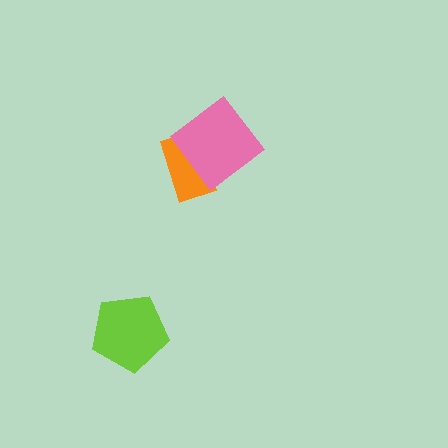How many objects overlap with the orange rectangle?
1 object overlaps with the orange rectangle.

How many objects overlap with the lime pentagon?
0 objects overlap with the lime pentagon.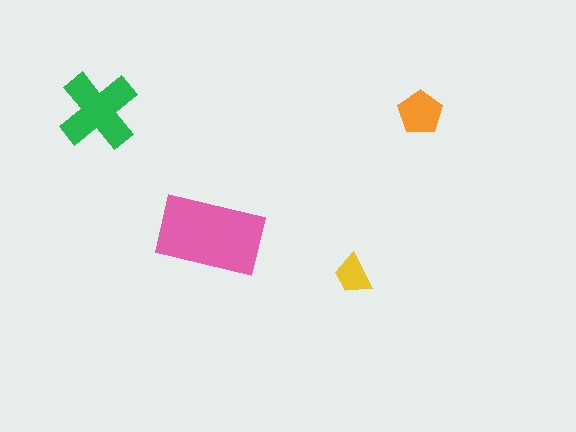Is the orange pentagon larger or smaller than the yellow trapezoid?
Larger.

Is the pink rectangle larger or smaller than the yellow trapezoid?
Larger.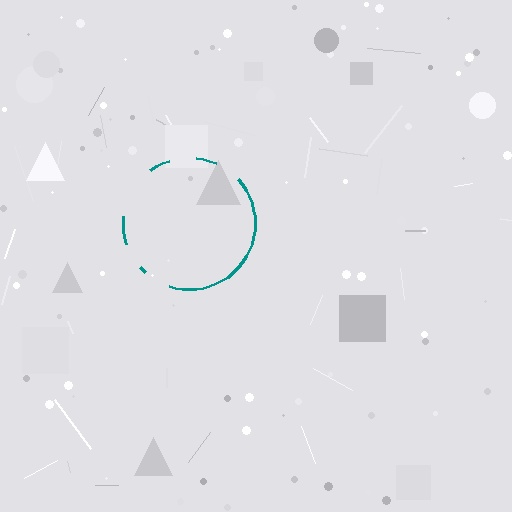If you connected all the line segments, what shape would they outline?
They would outline a circle.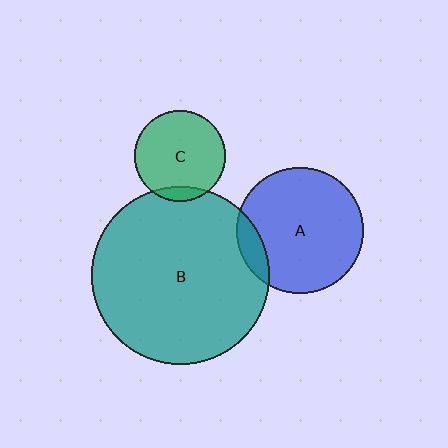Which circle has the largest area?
Circle B (teal).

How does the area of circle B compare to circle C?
Approximately 3.8 times.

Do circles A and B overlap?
Yes.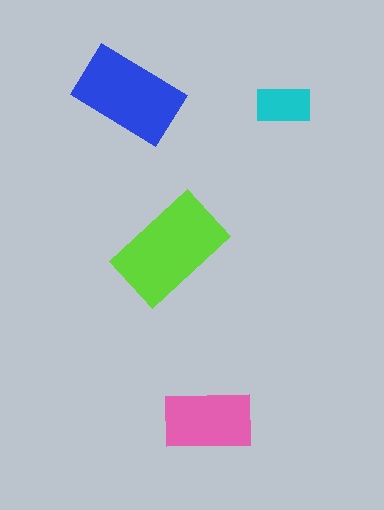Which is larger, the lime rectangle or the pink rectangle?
The lime one.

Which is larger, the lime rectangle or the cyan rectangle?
The lime one.